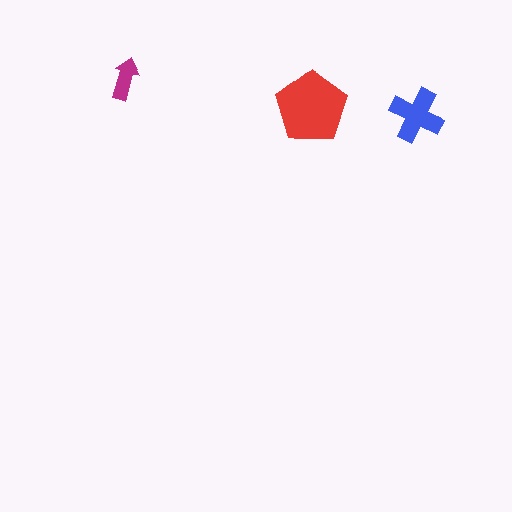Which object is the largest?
The red pentagon.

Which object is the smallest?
The magenta arrow.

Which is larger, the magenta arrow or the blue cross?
The blue cross.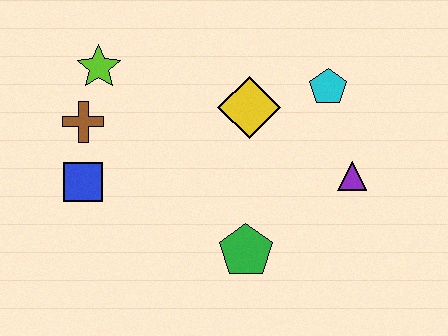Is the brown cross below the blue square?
No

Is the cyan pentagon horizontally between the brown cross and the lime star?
No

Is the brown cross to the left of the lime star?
Yes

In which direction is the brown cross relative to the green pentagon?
The brown cross is to the left of the green pentagon.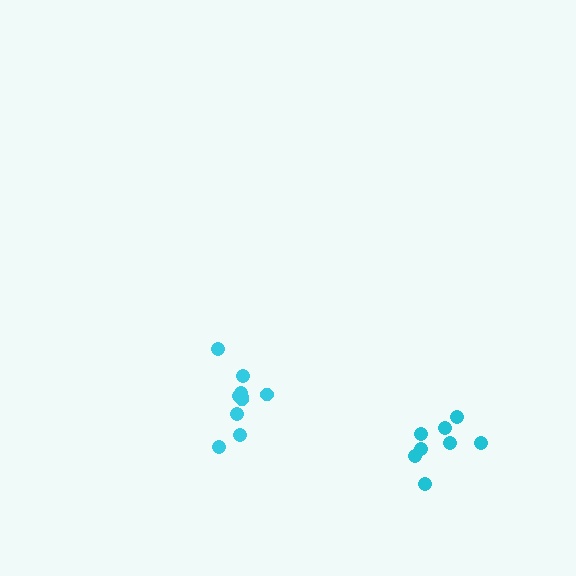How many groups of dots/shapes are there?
There are 2 groups.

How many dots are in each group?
Group 1: 10 dots, Group 2: 8 dots (18 total).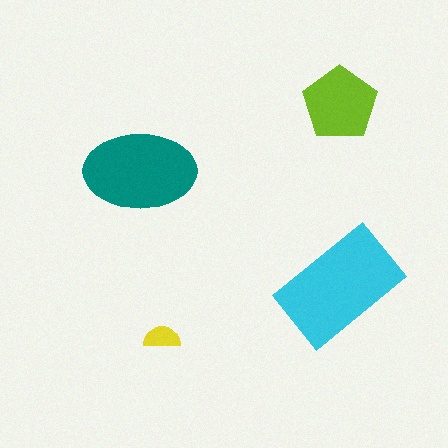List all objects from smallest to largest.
The yellow semicircle, the lime pentagon, the teal ellipse, the cyan rectangle.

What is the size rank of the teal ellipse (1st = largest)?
2nd.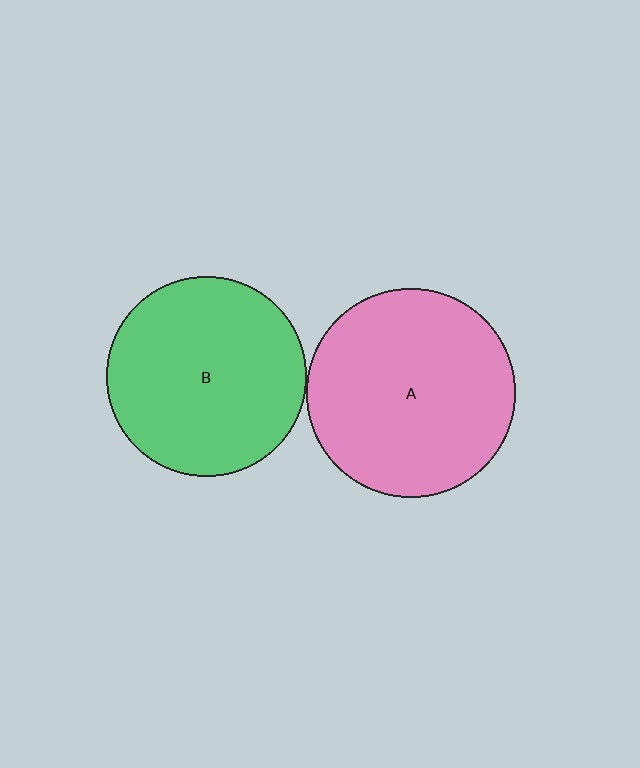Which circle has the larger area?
Circle A (pink).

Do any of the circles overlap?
No, none of the circles overlap.